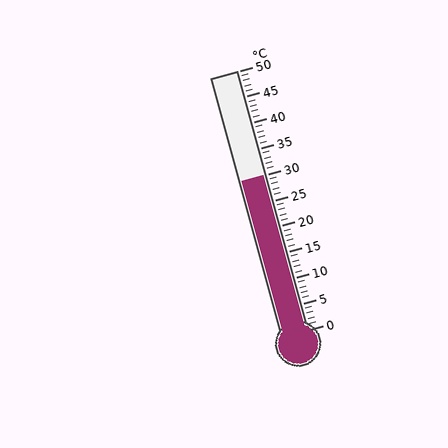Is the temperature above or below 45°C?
The temperature is below 45°C.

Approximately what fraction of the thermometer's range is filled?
The thermometer is filled to approximately 60% of its range.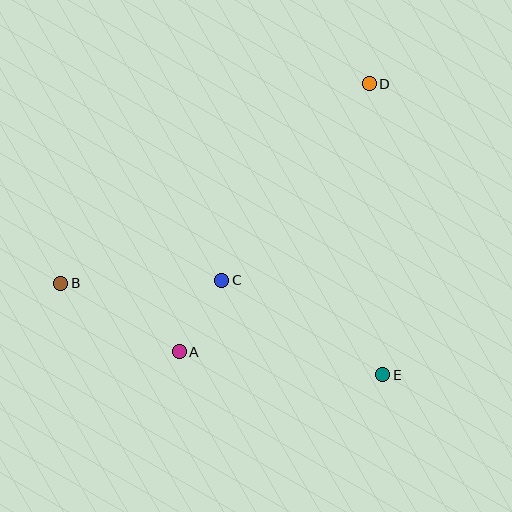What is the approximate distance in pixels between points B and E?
The distance between B and E is approximately 335 pixels.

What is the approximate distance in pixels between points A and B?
The distance between A and B is approximately 137 pixels.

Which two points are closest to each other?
Points A and C are closest to each other.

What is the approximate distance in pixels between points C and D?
The distance between C and D is approximately 246 pixels.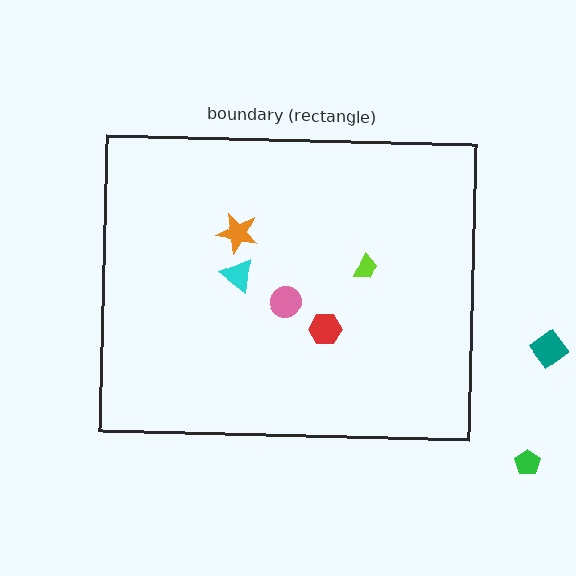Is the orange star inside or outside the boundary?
Inside.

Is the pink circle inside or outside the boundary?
Inside.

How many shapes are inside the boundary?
5 inside, 2 outside.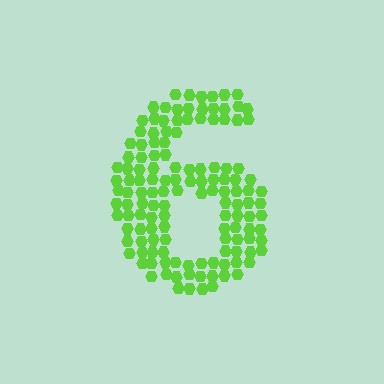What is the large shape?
The large shape is the digit 6.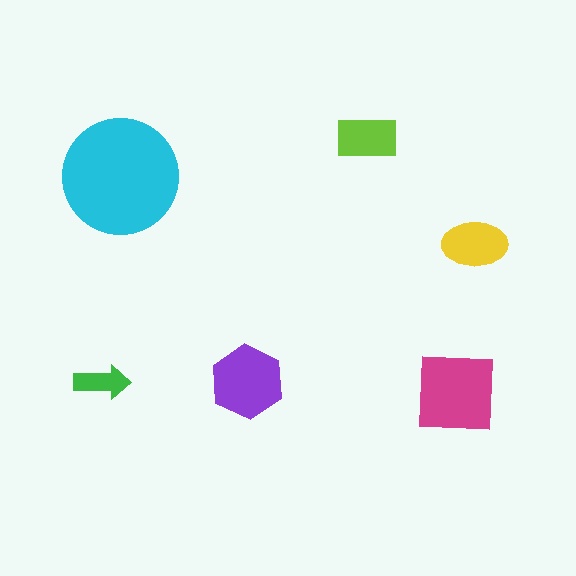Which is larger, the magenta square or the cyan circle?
The cyan circle.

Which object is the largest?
The cyan circle.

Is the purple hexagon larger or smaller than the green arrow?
Larger.